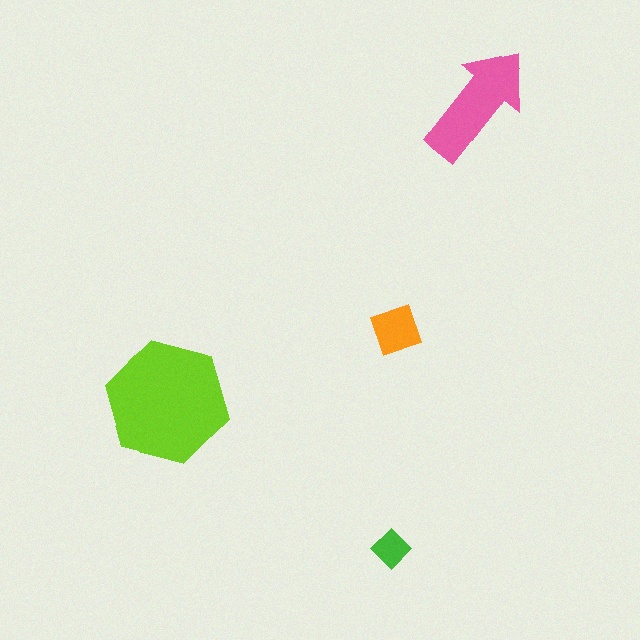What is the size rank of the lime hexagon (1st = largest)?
1st.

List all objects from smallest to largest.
The green diamond, the orange square, the pink arrow, the lime hexagon.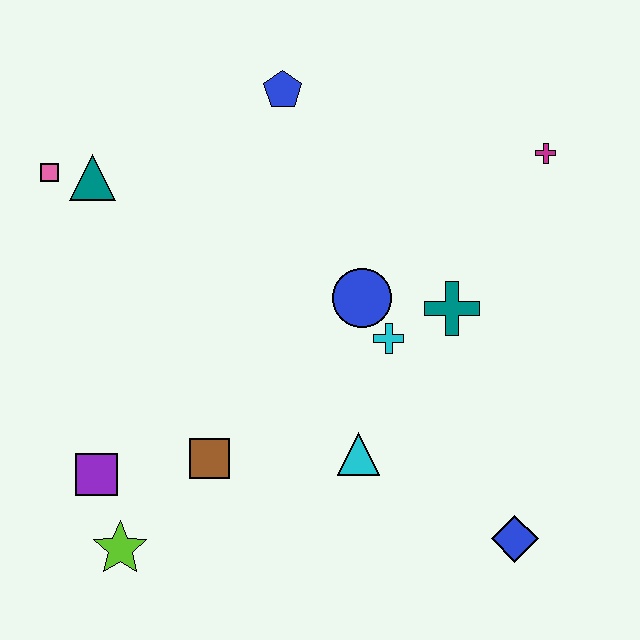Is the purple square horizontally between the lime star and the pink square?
Yes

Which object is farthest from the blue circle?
The lime star is farthest from the blue circle.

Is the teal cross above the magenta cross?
No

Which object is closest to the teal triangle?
The pink square is closest to the teal triangle.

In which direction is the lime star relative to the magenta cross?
The lime star is to the left of the magenta cross.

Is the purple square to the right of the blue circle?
No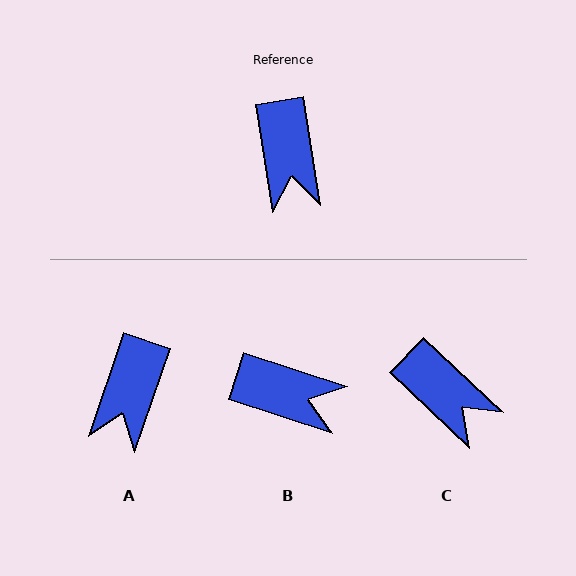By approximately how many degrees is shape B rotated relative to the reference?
Approximately 63 degrees counter-clockwise.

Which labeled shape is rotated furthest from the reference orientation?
B, about 63 degrees away.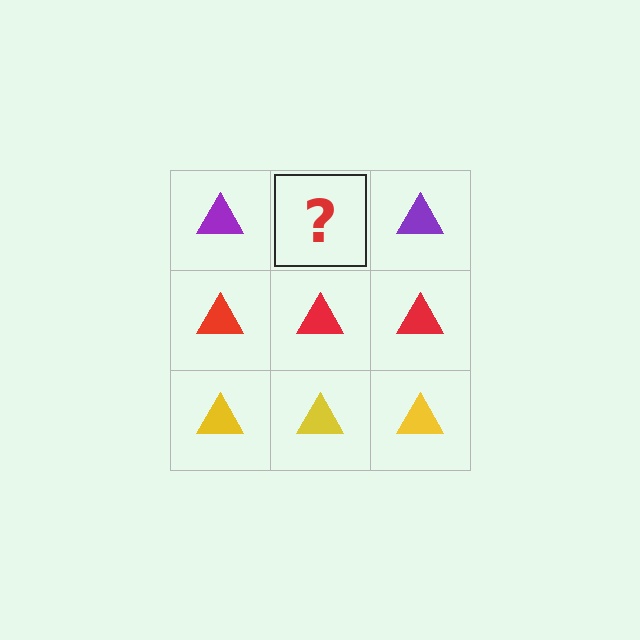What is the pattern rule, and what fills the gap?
The rule is that each row has a consistent color. The gap should be filled with a purple triangle.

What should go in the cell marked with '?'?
The missing cell should contain a purple triangle.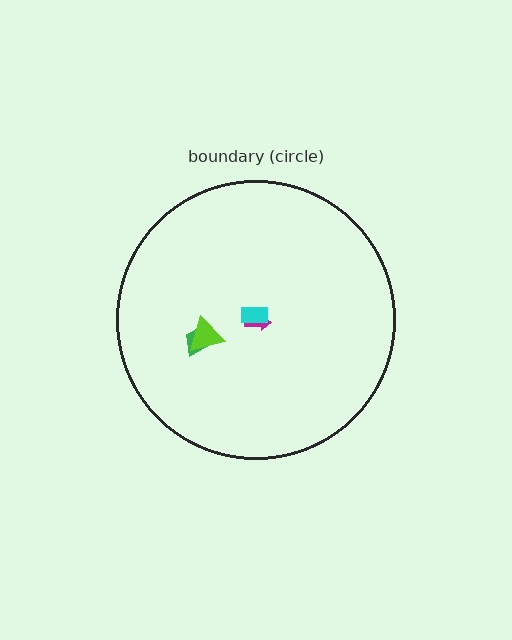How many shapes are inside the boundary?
4 inside, 0 outside.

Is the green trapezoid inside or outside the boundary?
Inside.